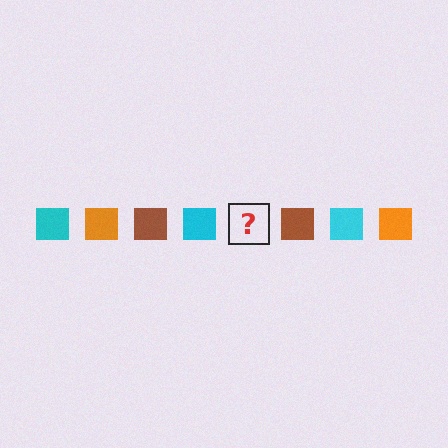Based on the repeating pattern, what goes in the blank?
The blank should be an orange square.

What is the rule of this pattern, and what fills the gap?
The rule is that the pattern cycles through cyan, orange, brown squares. The gap should be filled with an orange square.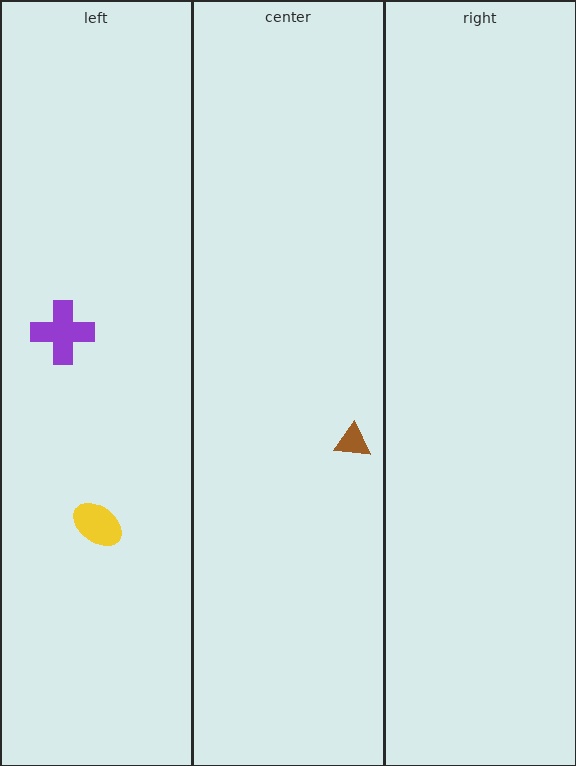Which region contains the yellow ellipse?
The left region.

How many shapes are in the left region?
2.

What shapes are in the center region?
The brown triangle.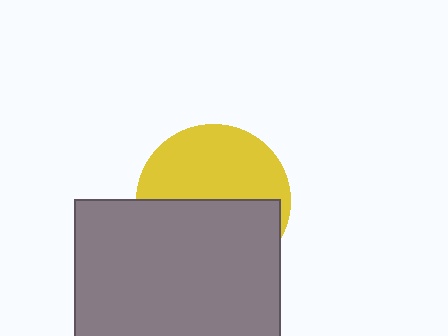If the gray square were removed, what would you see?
You would see the complete yellow circle.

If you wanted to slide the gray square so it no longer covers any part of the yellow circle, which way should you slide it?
Slide it down — that is the most direct way to separate the two shapes.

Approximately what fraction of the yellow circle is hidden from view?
Roughly 50% of the yellow circle is hidden behind the gray square.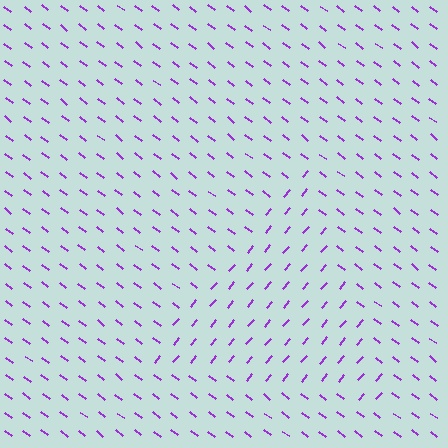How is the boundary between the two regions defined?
The boundary is defined purely by a change in line orientation (approximately 87 degrees difference). All lines are the same color and thickness.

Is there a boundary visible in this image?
Yes, there is a texture boundary formed by a change in line orientation.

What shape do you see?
I see a triangle.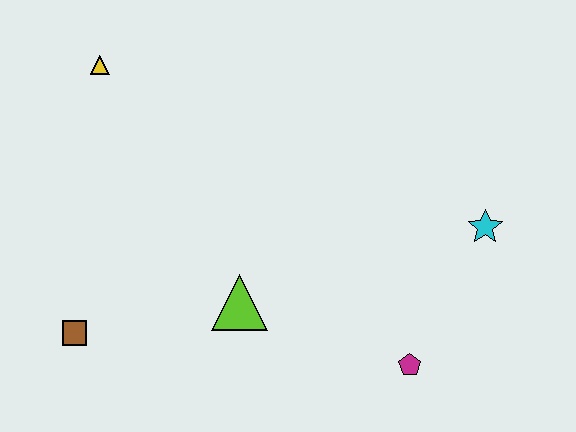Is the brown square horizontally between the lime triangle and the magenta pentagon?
No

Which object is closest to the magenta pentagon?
The cyan star is closest to the magenta pentagon.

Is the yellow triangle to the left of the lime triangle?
Yes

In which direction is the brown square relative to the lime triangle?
The brown square is to the left of the lime triangle.